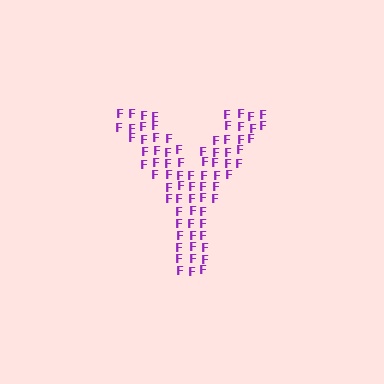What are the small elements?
The small elements are letter F's.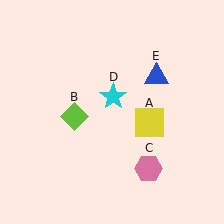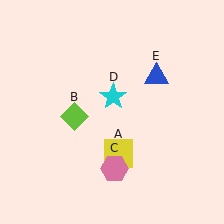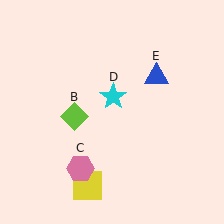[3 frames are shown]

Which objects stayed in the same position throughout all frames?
Lime diamond (object B) and cyan star (object D) and blue triangle (object E) remained stationary.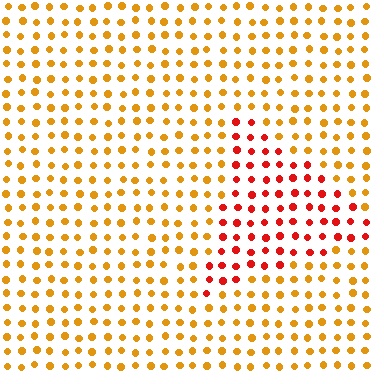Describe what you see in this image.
The image is filled with small orange elements in a uniform arrangement. A triangle-shaped region is visible where the elements are tinted to a slightly different hue, forming a subtle color boundary.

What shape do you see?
I see a triangle.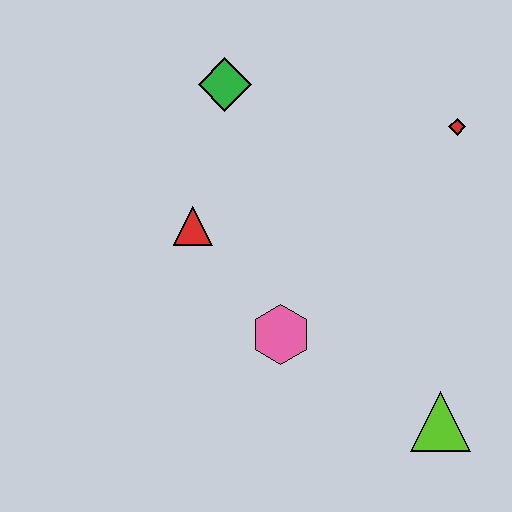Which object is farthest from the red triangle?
The lime triangle is farthest from the red triangle.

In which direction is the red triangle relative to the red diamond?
The red triangle is to the left of the red diamond.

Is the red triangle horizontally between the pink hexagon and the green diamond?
No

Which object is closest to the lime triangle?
The pink hexagon is closest to the lime triangle.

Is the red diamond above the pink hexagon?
Yes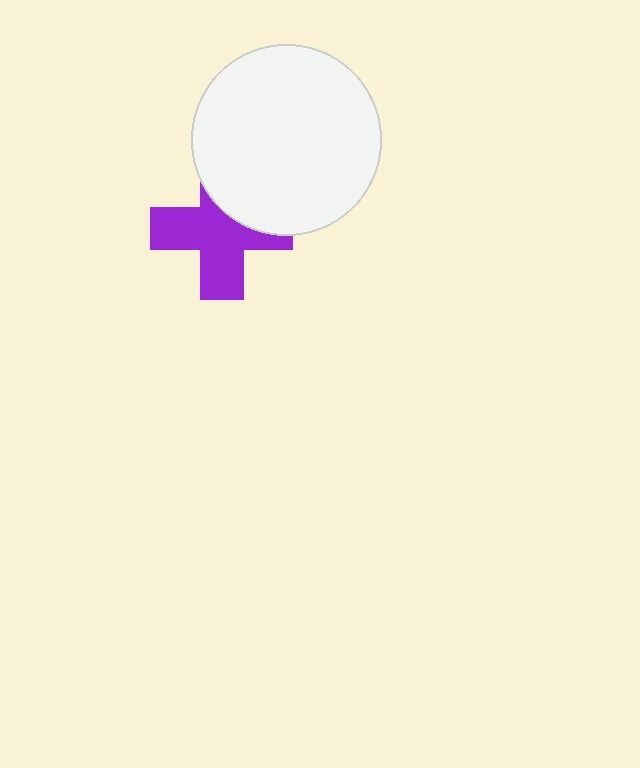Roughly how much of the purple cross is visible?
Most of it is visible (roughly 67%).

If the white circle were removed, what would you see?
You would see the complete purple cross.